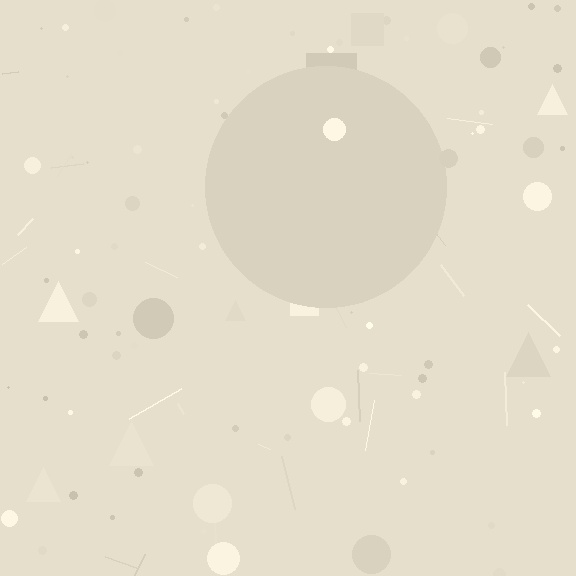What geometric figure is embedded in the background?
A circle is embedded in the background.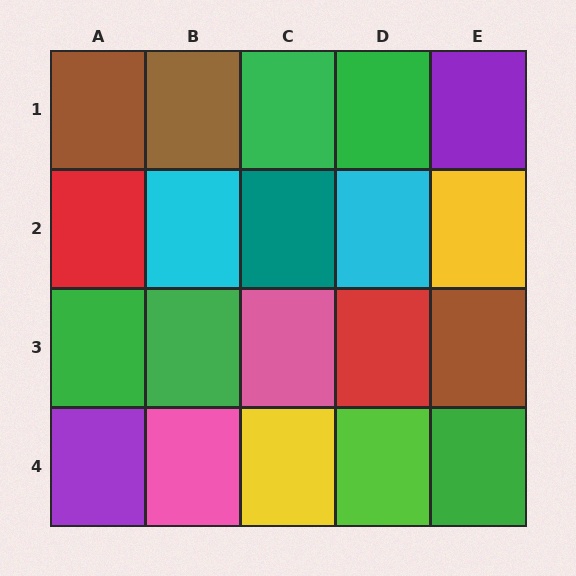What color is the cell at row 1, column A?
Brown.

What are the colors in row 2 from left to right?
Red, cyan, teal, cyan, yellow.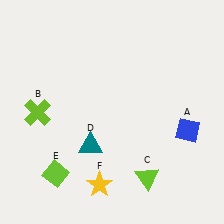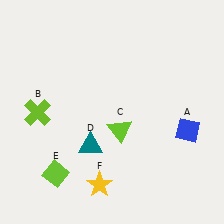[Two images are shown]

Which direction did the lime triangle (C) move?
The lime triangle (C) moved up.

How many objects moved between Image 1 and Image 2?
1 object moved between the two images.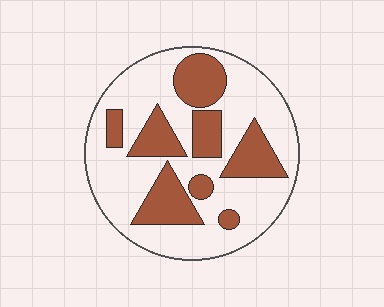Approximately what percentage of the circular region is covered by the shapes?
Approximately 30%.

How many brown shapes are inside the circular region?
8.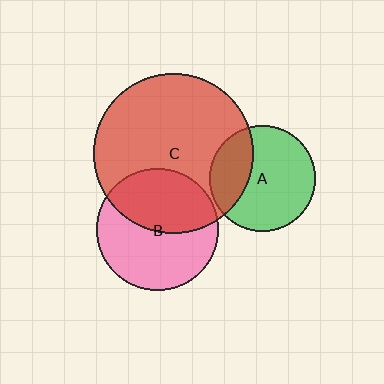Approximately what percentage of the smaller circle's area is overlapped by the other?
Approximately 45%.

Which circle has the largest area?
Circle C (red).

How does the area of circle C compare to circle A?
Approximately 2.3 times.